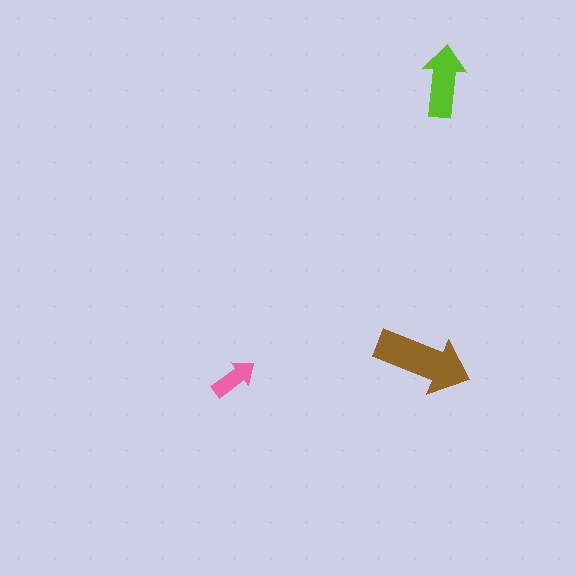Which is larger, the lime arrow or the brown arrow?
The brown one.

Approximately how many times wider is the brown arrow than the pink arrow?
About 2 times wider.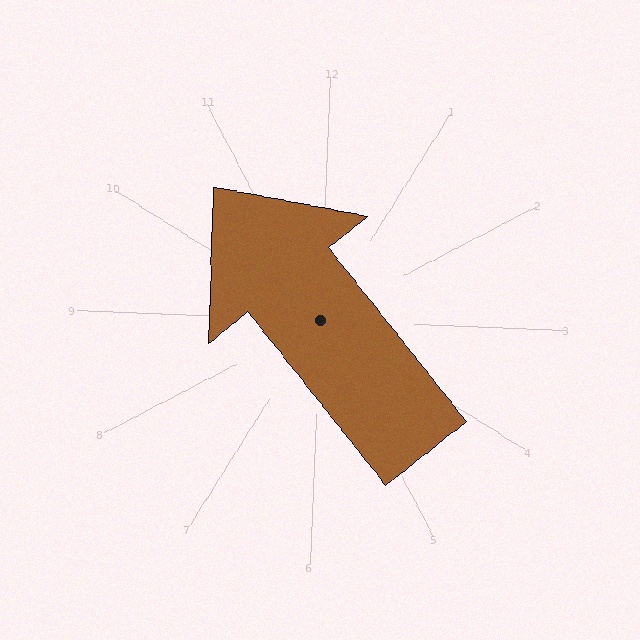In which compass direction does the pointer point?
Northwest.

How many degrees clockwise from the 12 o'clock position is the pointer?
Approximately 319 degrees.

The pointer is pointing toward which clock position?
Roughly 11 o'clock.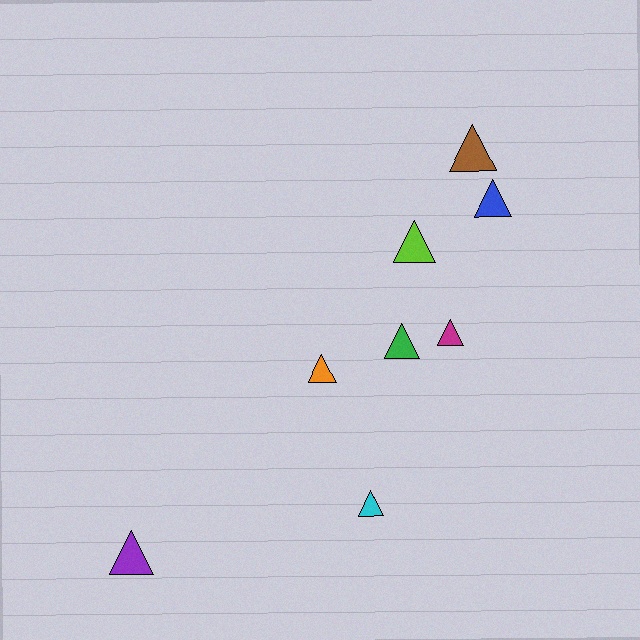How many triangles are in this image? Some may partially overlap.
There are 8 triangles.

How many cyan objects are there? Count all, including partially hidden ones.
There is 1 cyan object.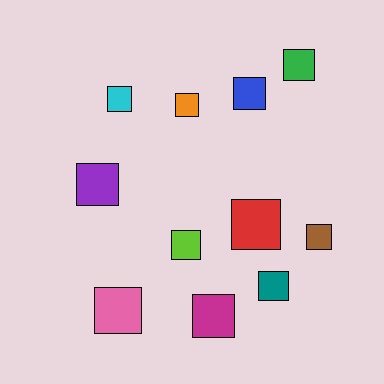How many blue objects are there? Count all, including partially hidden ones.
There is 1 blue object.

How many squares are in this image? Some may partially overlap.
There are 11 squares.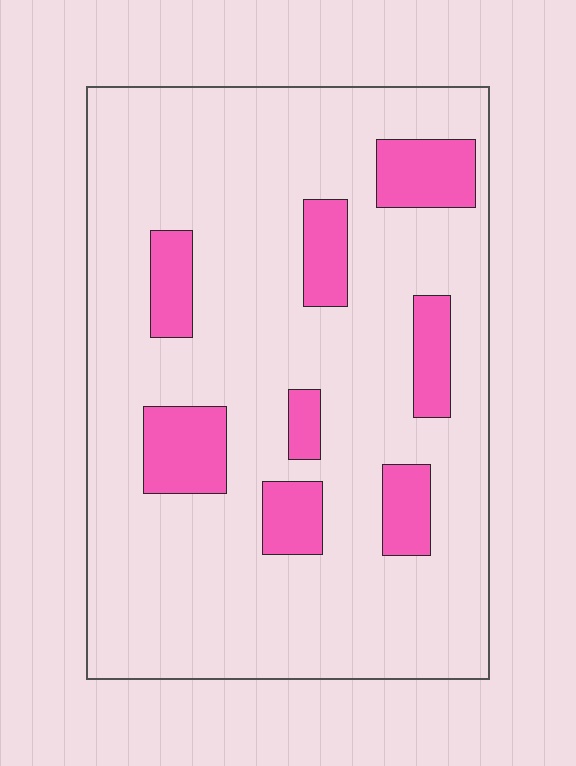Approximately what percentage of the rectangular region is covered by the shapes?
Approximately 15%.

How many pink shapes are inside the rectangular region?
8.